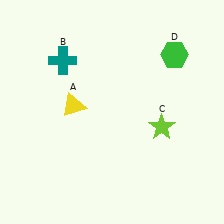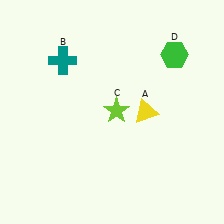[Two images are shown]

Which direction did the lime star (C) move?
The lime star (C) moved left.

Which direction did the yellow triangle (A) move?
The yellow triangle (A) moved right.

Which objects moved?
The objects that moved are: the yellow triangle (A), the lime star (C).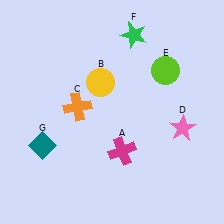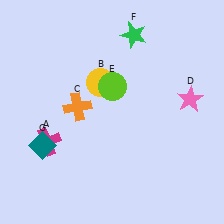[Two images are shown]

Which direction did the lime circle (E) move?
The lime circle (E) moved left.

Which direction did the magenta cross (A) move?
The magenta cross (A) moved left.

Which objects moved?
The objects that moved are: the magenta cross (A), the pink star (D), the lime circle (E).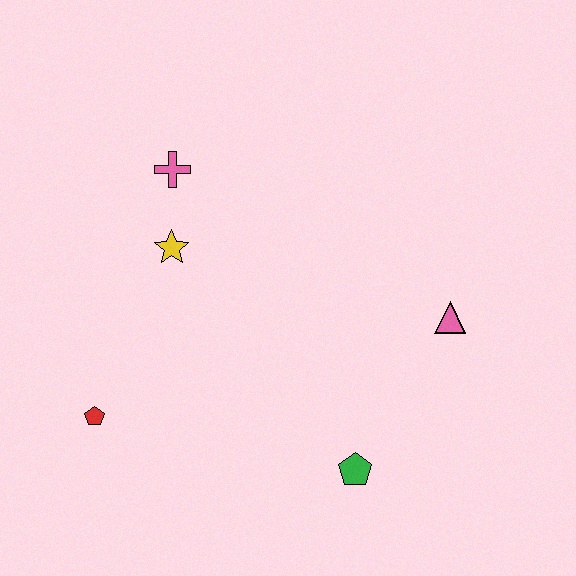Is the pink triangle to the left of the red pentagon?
No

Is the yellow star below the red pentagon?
No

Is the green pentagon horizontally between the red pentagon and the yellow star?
No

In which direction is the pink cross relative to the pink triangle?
The pink cross is to the left of the pink triangle.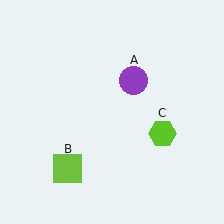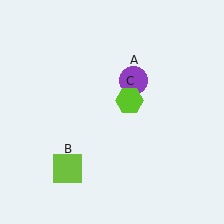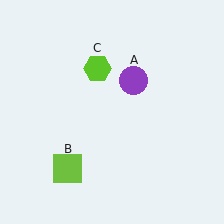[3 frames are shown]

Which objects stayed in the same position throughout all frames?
Purple circle (object A) and lime square (object B) remained stationary.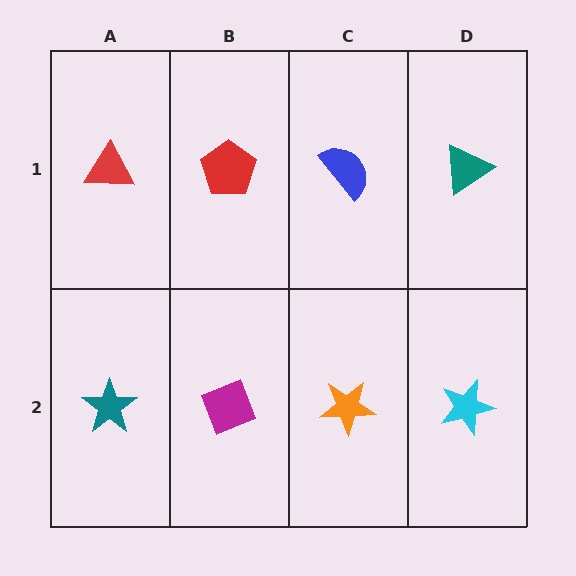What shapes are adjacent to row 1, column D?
A cyan star (row 2, column D), a blue semicircle (row 1, column C).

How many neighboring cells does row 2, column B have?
3.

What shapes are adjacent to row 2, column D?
A teal triangle (row 1, column D), an orange star (row 2, column C).